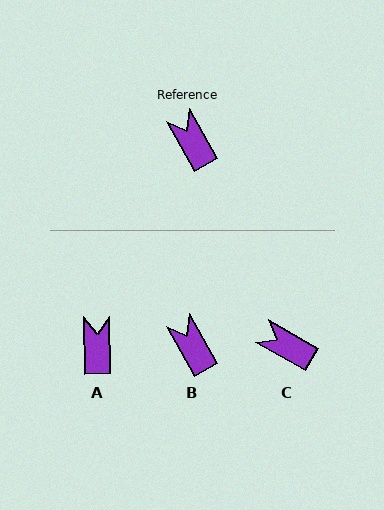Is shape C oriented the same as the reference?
No, it is off by about 31 degrees.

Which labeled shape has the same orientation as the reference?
B.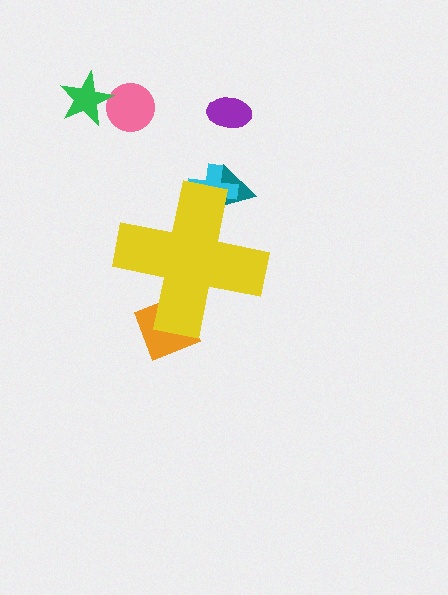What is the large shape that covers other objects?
A yellow cross.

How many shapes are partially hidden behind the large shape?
3 shapes are partially hidden.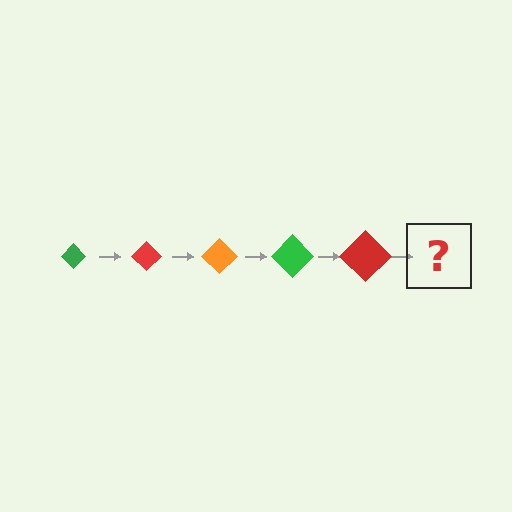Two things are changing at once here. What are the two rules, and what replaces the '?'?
The two rules are that the diamond grows larger each step and the color cycles through green, red, and orange. The '?' should be an orange diamond, larger than the previous one.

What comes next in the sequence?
The next element should be an orange diamond, larger than the previous one.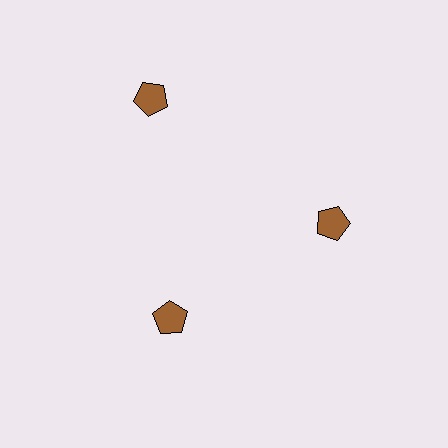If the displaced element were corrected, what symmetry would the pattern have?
It would have 3-fold rotational symmetry — the pattern would map onto itself every 120 degrees.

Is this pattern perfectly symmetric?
No. The 3 brown pentagons are arranged in a ring, but one element near the 11 o'clock position is pushed outward from the center, breaking the 3-fold rotational symmetry.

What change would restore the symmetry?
The symmetry would be restored by moving it inward, back onto the ring so that all 3 pentagons sit at equal angles and equal distance from the center.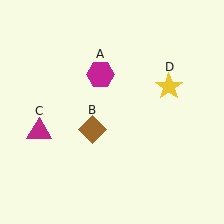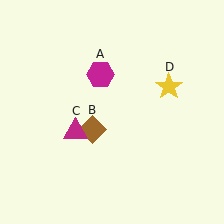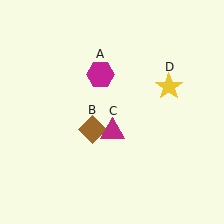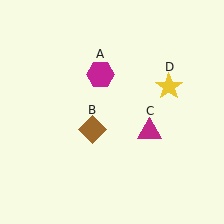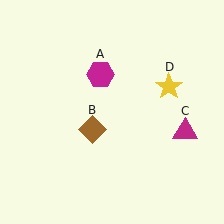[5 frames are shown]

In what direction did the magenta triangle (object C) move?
The magenta triangle (object C) moved right.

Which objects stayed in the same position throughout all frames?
Magenta hexagon (object A) and brown diamond (object B) and yellow star (object D) remained stationary.